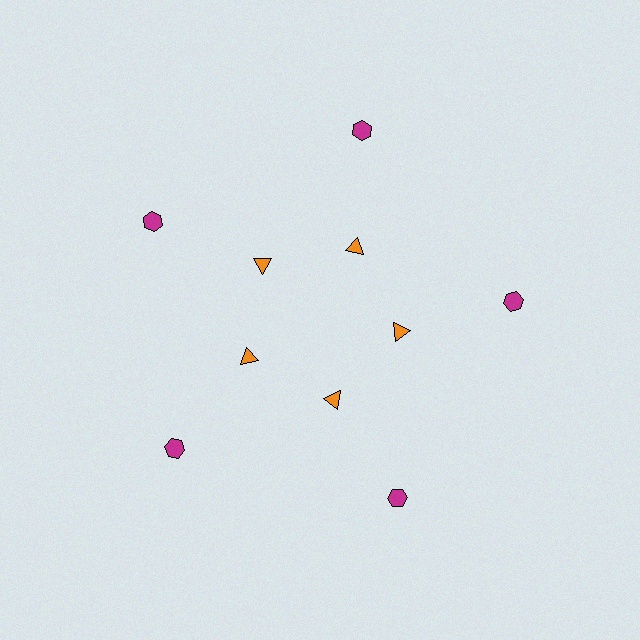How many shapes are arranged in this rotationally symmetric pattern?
There are 10 shapes, arranged in 5 groups of 2.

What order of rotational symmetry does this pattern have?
This pattern has 5-fold rotational symmetry.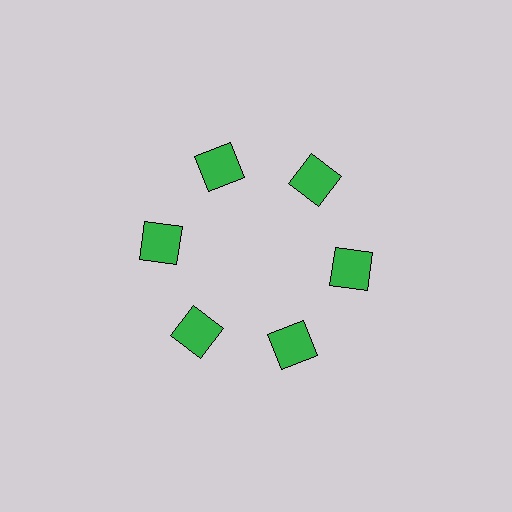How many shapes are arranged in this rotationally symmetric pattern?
There are 6 shapes, arranged in 6 groups of 1.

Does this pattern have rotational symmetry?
Yes, this pattern has 6-fold rotational symmetry. It looks the same after rotating 60 degrees around the center.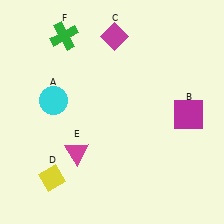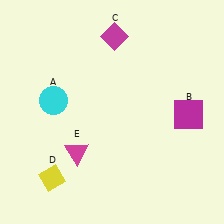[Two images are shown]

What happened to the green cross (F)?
The green cross (F) was removed in Image 2. It was in the top-left area of Image 1.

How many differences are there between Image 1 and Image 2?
There is 1 difference between the two images.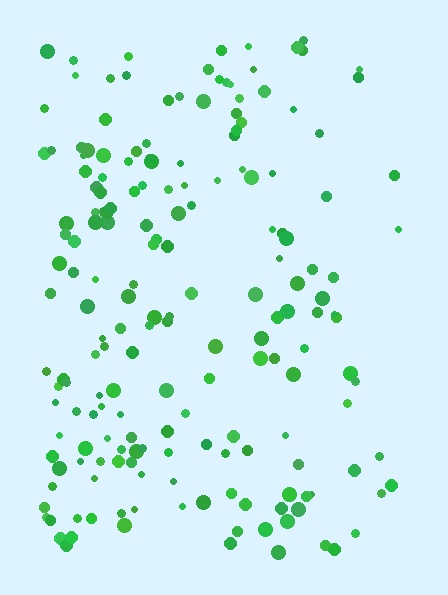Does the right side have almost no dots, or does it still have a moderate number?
Still a moderate number, just noticeably fewer than the left.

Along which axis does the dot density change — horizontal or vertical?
Horizontal.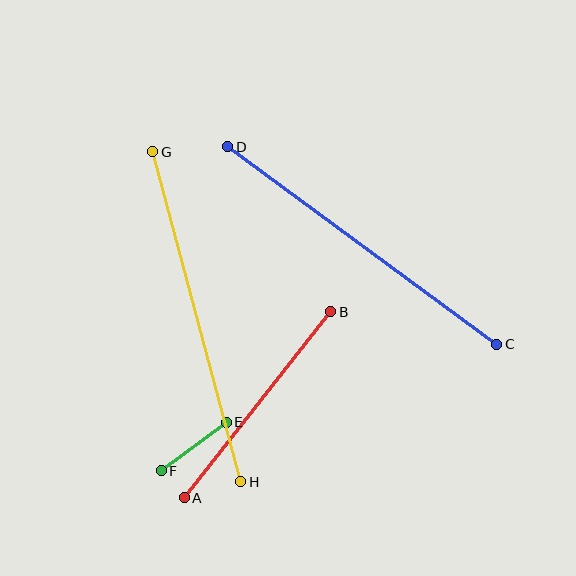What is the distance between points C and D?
The distance is approximately 333 pixels.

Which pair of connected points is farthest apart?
Points G and H are farthest apart.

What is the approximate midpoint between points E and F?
The midpoint is at approximately (194, 447) pixels.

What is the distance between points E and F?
The distance is approximately 81 pixels.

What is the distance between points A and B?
The distance is approximately 236 pixels.